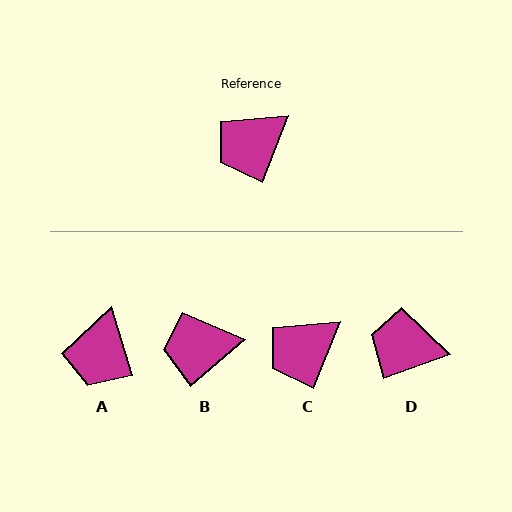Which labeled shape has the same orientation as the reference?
C.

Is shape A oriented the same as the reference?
No, it is off by about 39 degrees.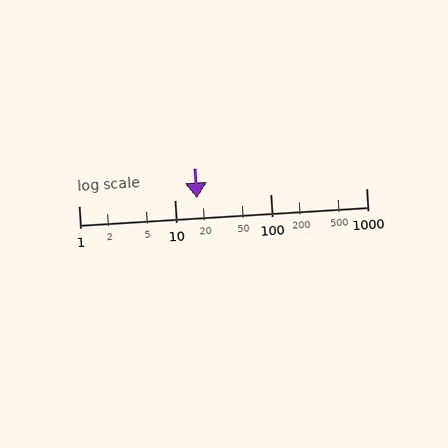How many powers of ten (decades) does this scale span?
The scale spans 3 decades, from 1 to 1000.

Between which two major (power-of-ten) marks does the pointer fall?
The pointer is between 10 and 100.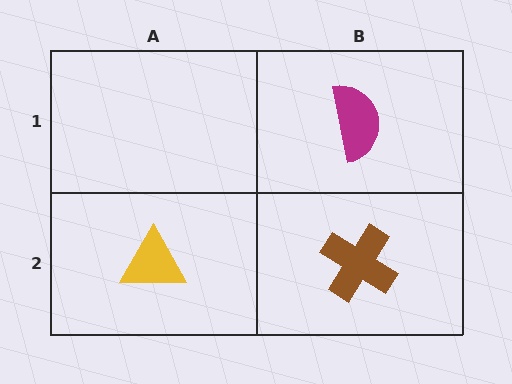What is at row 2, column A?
A yellow triangle.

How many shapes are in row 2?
2 shapes.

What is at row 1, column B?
A magenta semicircle.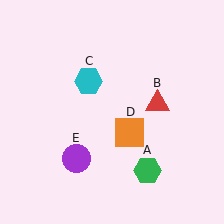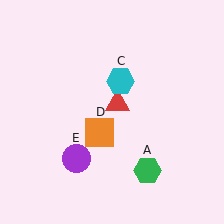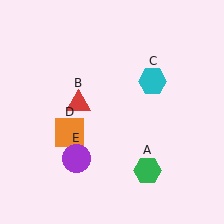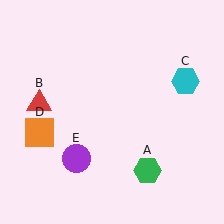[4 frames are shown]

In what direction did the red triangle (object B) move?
The red triangle (object B) moved left.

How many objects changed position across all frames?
3 objects changed position: red triangle (object B), cyan hexagon (object C), orange square (object D).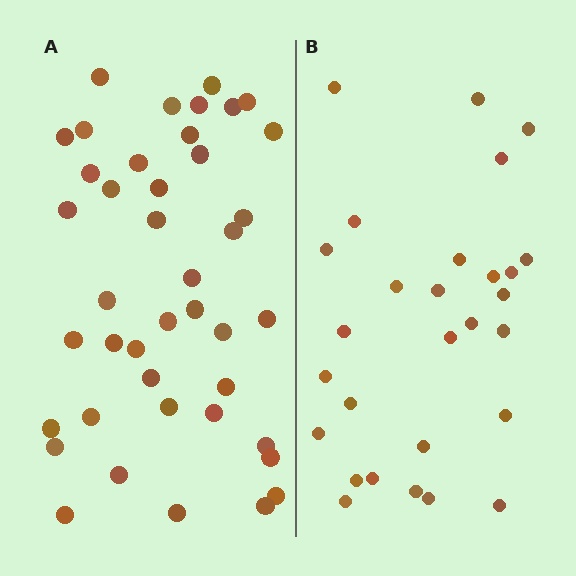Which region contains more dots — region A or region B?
Region A (the left region) has more dots.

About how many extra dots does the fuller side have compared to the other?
Region A has approximately 15 more dots than region B.